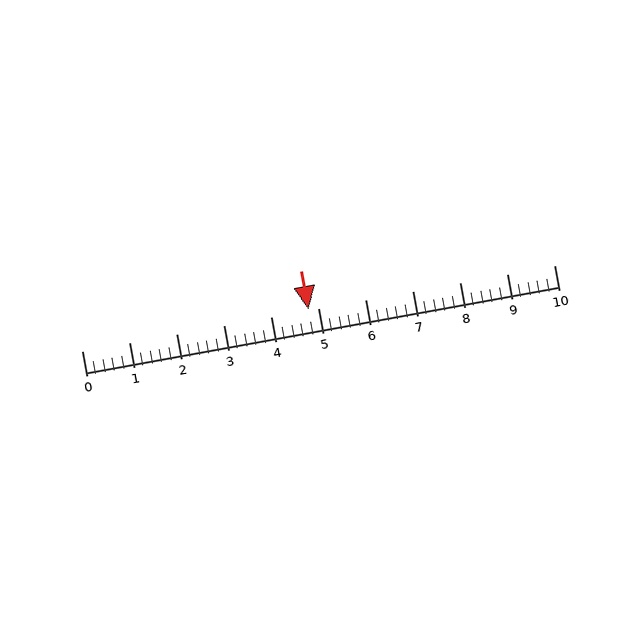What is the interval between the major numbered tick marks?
The major tick marks are spaced 1 units apart.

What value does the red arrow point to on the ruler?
The red arrow points to approximately 4.8.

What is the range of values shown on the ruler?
The ruler shows values from 0 to 10.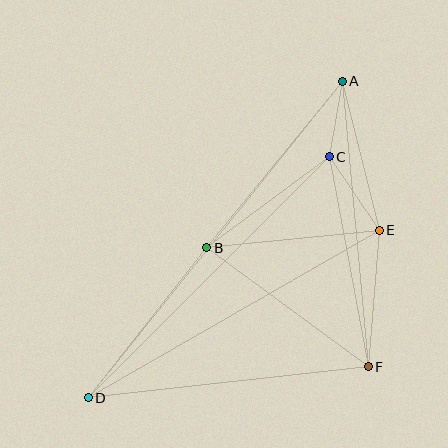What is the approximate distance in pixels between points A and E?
The distance between A and E is approximately 153 pixels.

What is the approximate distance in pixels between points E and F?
The distance between E and F is approximately 137 pixels.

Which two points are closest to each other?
Points A and C are closest to each other.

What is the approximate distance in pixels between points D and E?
The distance between D and E is approximately 336 pixels.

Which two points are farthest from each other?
Points A and D are farthest from each other.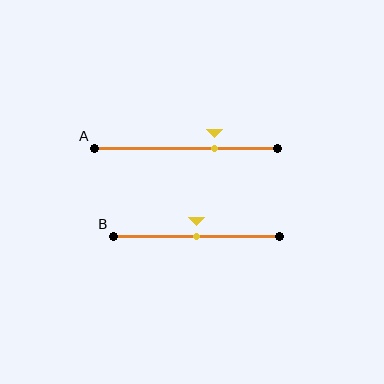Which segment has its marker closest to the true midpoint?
Segment B has its marker closest to the true midpoint.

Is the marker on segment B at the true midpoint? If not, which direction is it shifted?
Yes, the marker on segment B is at the true midpoint.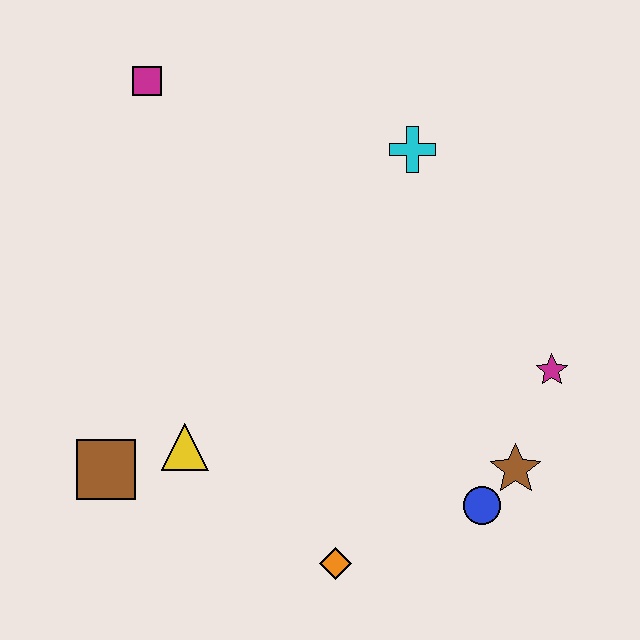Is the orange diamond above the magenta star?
No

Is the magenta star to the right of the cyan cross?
Yes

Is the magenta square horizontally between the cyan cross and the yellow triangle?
No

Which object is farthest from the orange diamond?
The magenta square is farthest from the orange diamond.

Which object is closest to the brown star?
The blue circle is closest to the brown star.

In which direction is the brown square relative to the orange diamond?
The brown square is to the left of the orange diamond.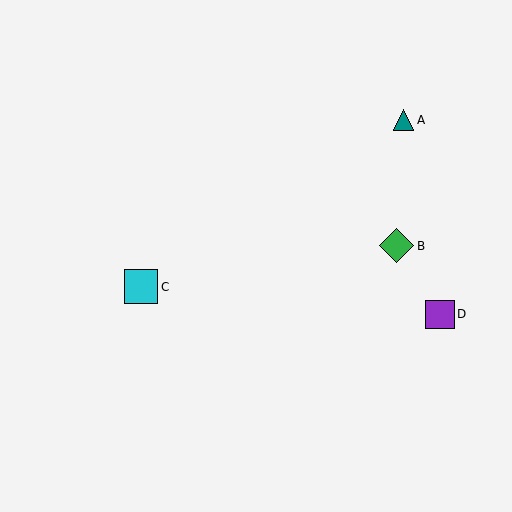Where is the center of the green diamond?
The center of the green diamond is at (397, 246).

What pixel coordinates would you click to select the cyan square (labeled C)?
Click at (141, 287) to select the cyan square C.